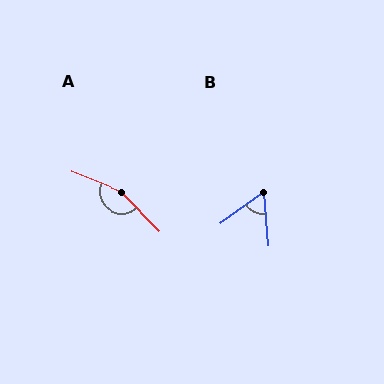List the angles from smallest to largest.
B (59°), A (155°).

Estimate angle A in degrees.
Approximately 155 degrees.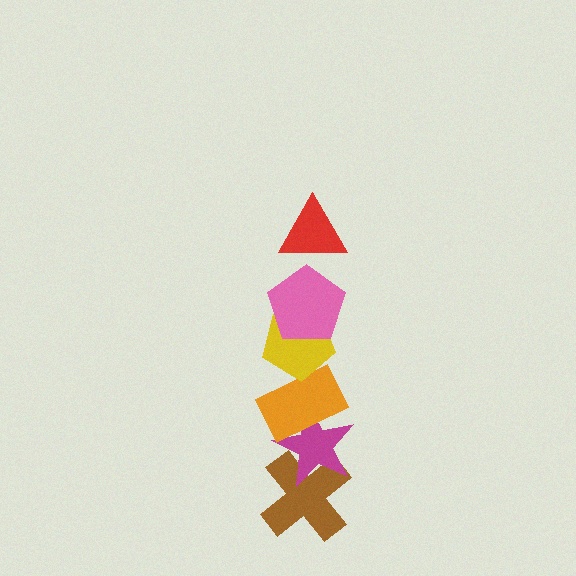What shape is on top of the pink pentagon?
The red triangle is on top of the pink pentagon.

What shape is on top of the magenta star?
The orange rectangle is on top of the magenta star.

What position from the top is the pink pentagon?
The pink pentagon is 2nd from the top.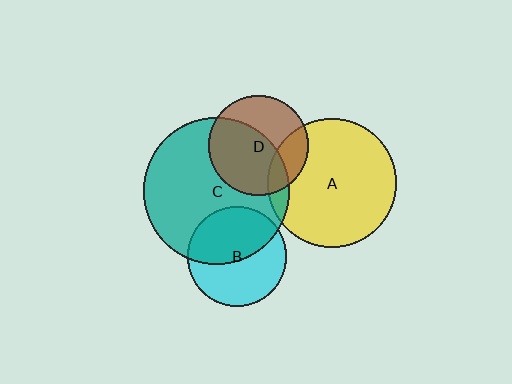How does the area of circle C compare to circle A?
Approximately 1.3 times.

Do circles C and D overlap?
Yes.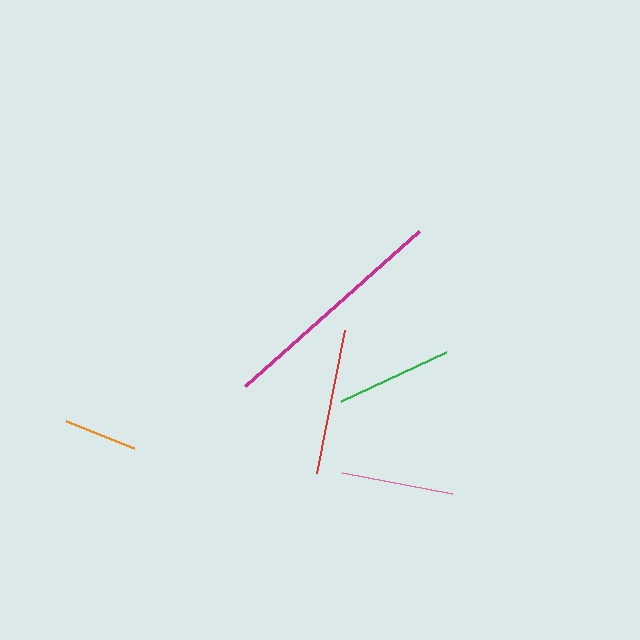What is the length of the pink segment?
The pink segment is approximately 112 pixels long.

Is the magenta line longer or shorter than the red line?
The magenta line is longer than the red line.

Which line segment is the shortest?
The orange line is the shortest at approximately 73 pixels.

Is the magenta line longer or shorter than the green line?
The magenta line is longer than the green line.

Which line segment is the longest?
The magenta line is the longest at approximately 234 pixels.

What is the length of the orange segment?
The orange segment is approximately 73 pixels long.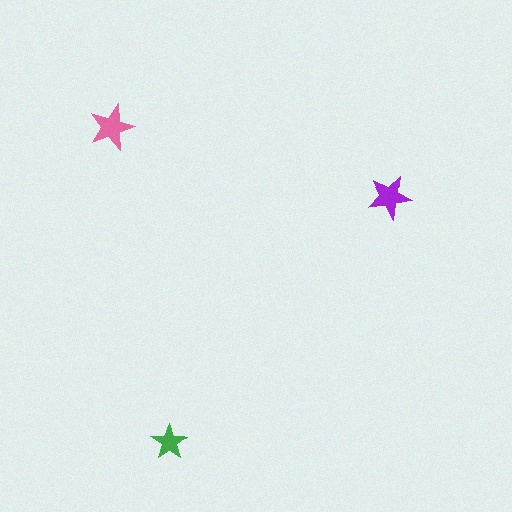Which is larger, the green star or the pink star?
The pink one.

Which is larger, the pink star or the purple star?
The pink one.